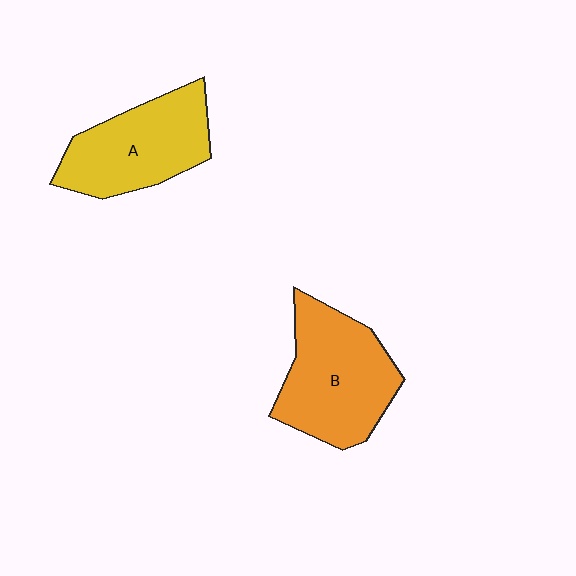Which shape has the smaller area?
Shape A (yellow).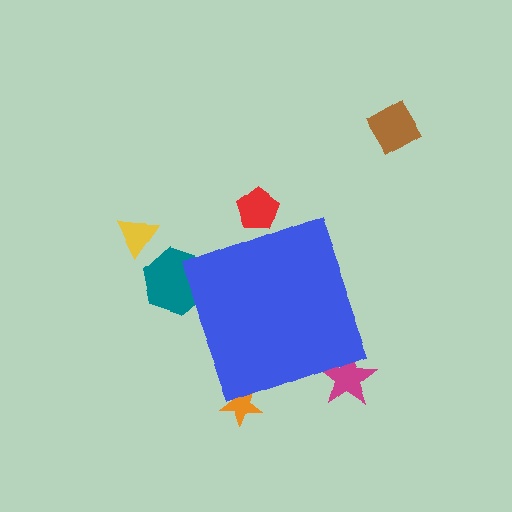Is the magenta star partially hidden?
Yes, the magenta star is partially hidden behind the blue diamond.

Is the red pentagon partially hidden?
Yes, the red pentagon is partially hidden behind the blue diamond.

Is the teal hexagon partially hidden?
Yes, the teal hexagon is partially hidden behind the blue diamond.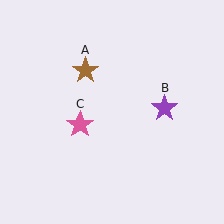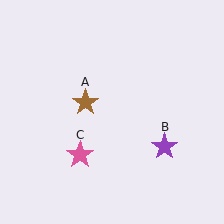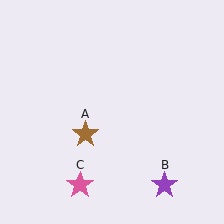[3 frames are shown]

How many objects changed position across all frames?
3 objects changed position: brown star (object A), purple star (object B), pink star (object C).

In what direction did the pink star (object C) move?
The pink star (object C) moved down.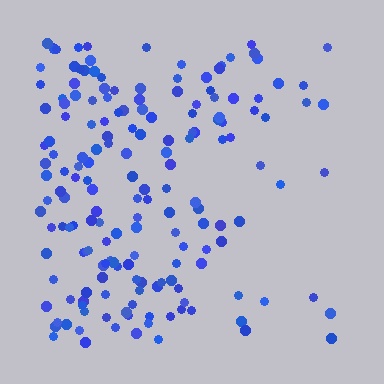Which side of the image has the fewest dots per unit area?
The right.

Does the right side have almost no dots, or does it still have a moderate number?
Still a moderate number, just noticeably fewer than the left.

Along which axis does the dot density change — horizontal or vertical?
Horizontal.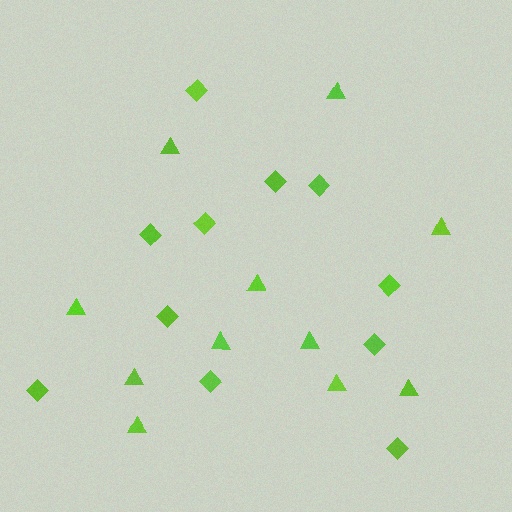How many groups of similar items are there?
There are 2 groups: one group of triangles (11) and one group of diamonds (11).